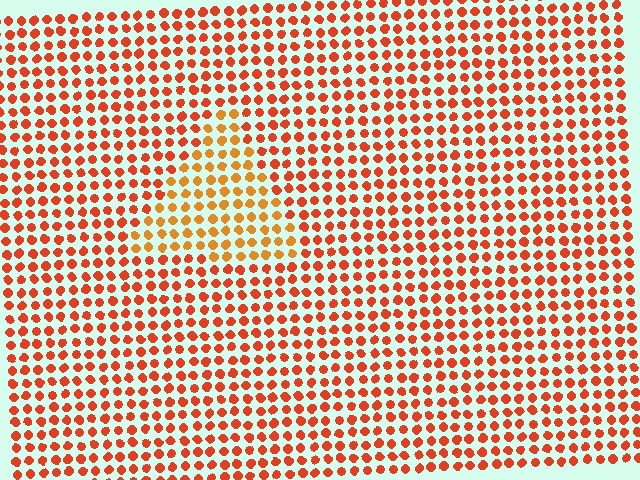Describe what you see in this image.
The image is filled with small red elements in a uniform arrangement. A triangle-shaped region is visible where the elements are tinted to a slightly different hue, forming a subtle color boundary.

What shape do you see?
I see a triangle.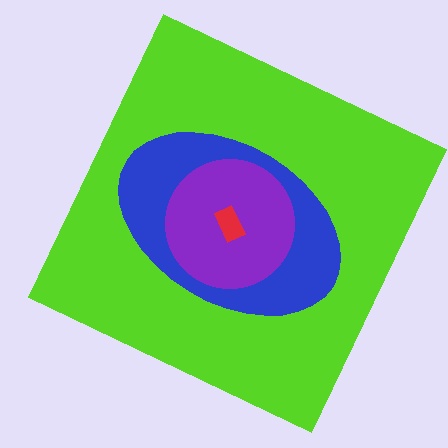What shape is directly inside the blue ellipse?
The purple circle.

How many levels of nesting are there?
4.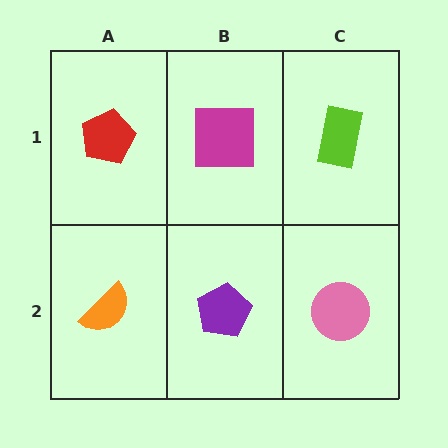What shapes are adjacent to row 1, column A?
An orange semicircle (row 2, column A), a magenta square (row 1, column B).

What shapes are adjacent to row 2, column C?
A lime rectangle (row 1, column C), a purple pentagon (row 2, column B).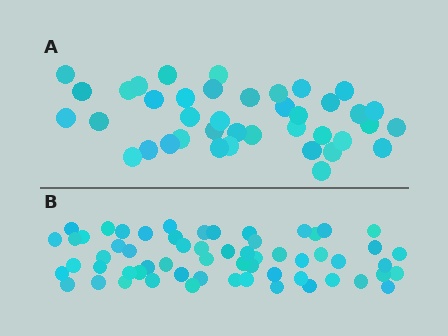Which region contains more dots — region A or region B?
Region B (the bottom region) has more dots.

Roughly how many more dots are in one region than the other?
Region B has approximately 20 more dots than region A.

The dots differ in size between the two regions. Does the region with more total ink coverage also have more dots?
No. Region A has more total ink coverage because its dots are larger, but region B actually contains more individual dots. Total area can be misleading — the number of items is what matters here.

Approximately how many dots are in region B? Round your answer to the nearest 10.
About 60 dots.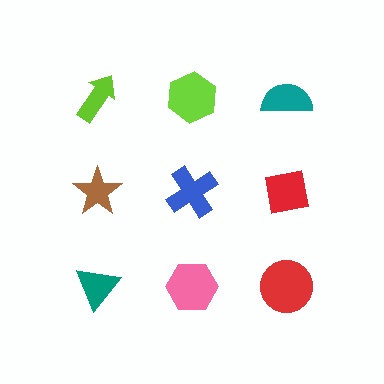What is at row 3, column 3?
A red circle.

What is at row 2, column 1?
A brown star.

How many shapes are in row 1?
3 shapes.